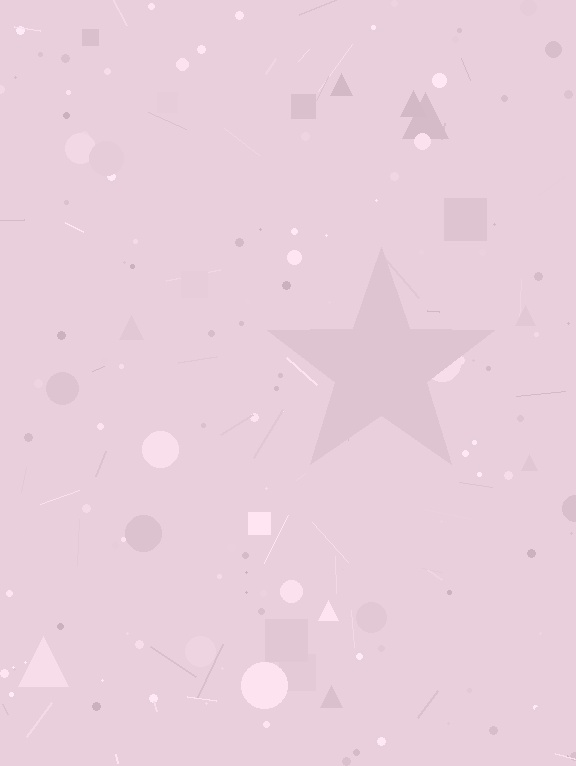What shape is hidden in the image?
A star is hidden in the image.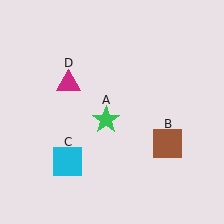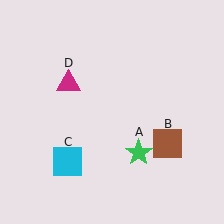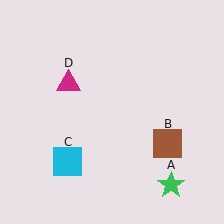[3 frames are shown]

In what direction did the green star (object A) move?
The green star (object A) moved down and to the right.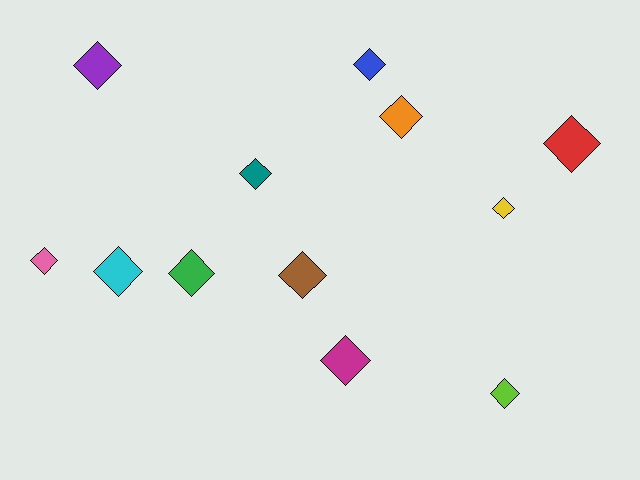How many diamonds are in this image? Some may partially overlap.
There are 12 diamonds.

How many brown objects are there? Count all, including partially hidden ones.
There is 1 brown object.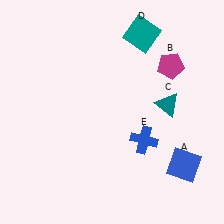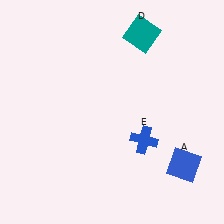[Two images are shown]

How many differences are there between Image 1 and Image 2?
There are 2 differences between the two images.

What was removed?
The magenta pentagon (B), the teal triangle (C) were removed in Image 2.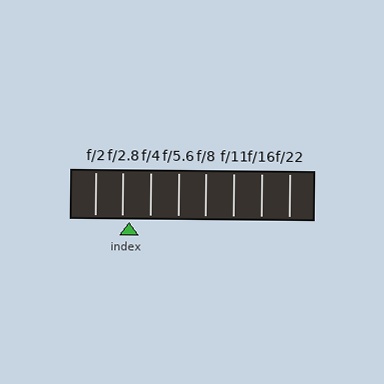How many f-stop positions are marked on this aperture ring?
There are 8 f-stop positions marked.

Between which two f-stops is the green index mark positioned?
The index mark is between f/2.8 and f/4.